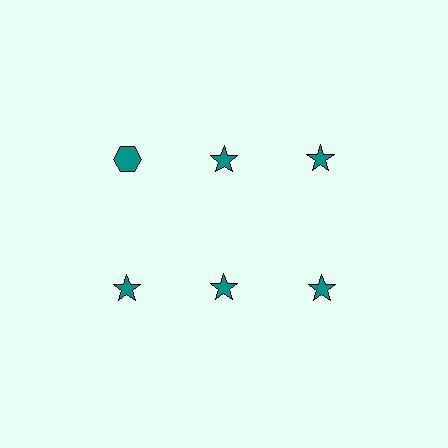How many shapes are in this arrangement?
There are 6 shapes arranged in a grid pattern.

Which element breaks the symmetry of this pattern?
The teal hexagon in the top row, leftmost column breaks the symmetry. All other shapes are teal stars.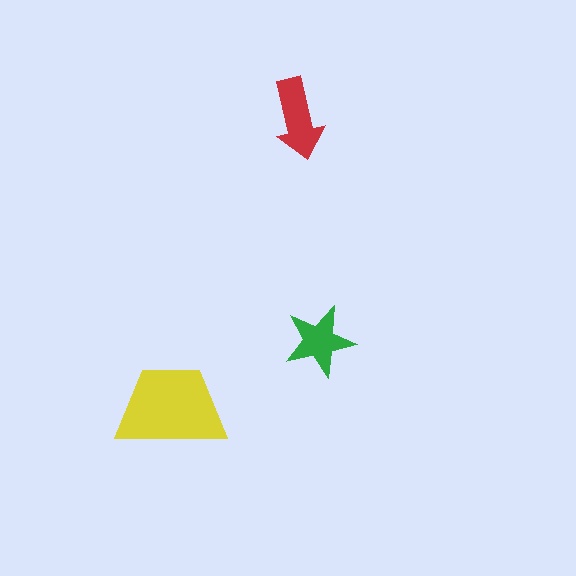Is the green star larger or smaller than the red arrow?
Smaller.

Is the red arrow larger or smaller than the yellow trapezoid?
Smaller.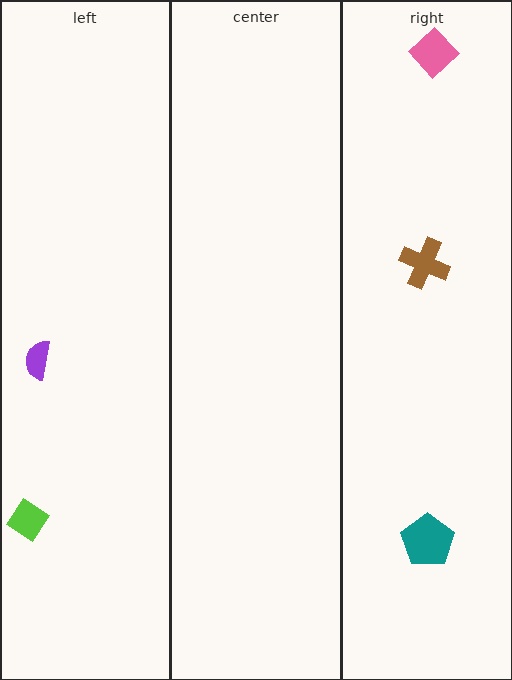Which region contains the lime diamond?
The left region.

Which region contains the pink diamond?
The right region.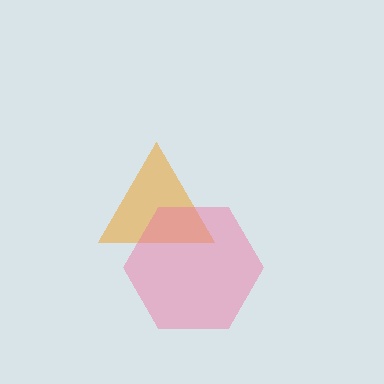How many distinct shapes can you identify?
There are 2 distinct shapes: an orange triangle, a pink hexagon.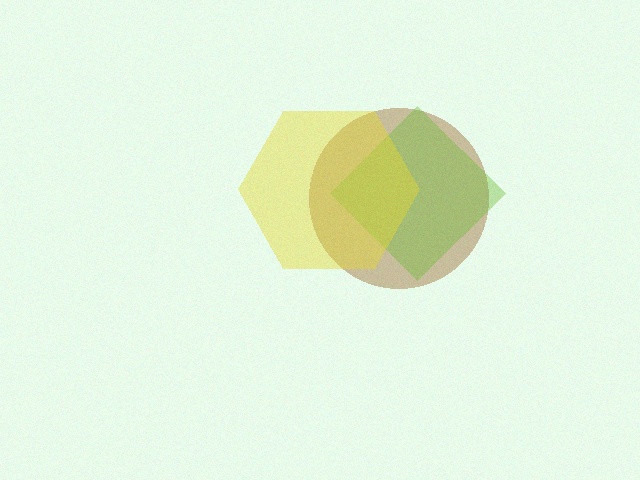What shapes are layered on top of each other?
The layered shapes are: a brown circle, a lime diamond, a yellow hexagon.